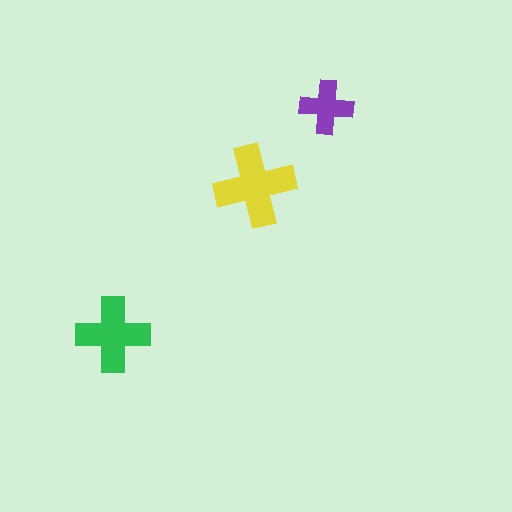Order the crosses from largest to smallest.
the yellow one, the green one, the purple one.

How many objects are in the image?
There are 3 objects in the image.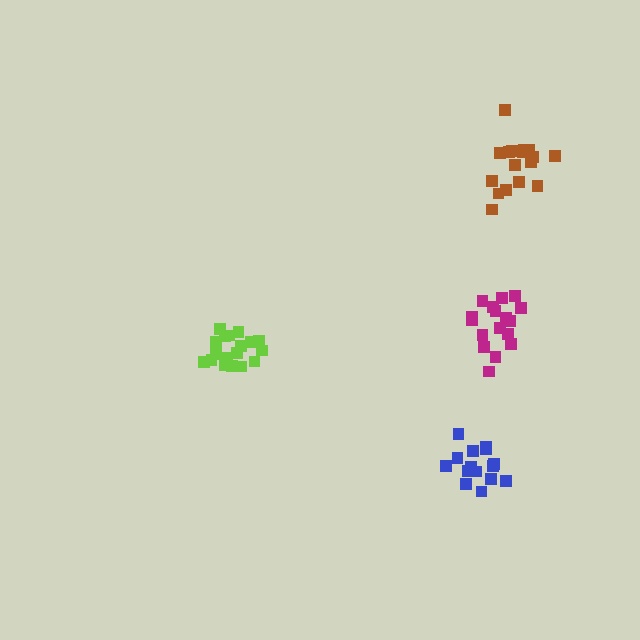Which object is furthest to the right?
The brown cluster is rightmost.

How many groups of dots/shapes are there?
There are 4 groups.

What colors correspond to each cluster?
The clusters are colored: magenta, blue, lime, brown.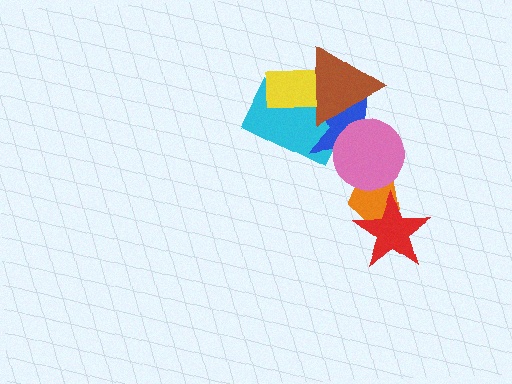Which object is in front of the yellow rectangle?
The brown triangle is in front of the yellow rectangle.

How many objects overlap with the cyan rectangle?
3 objects overlap with the cyan rectangle.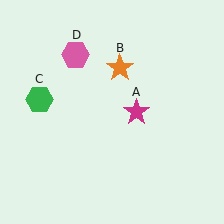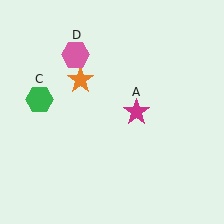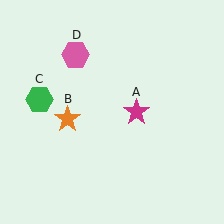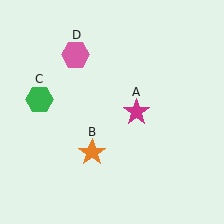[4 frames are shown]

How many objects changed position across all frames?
1 object changed position: orange star (object B).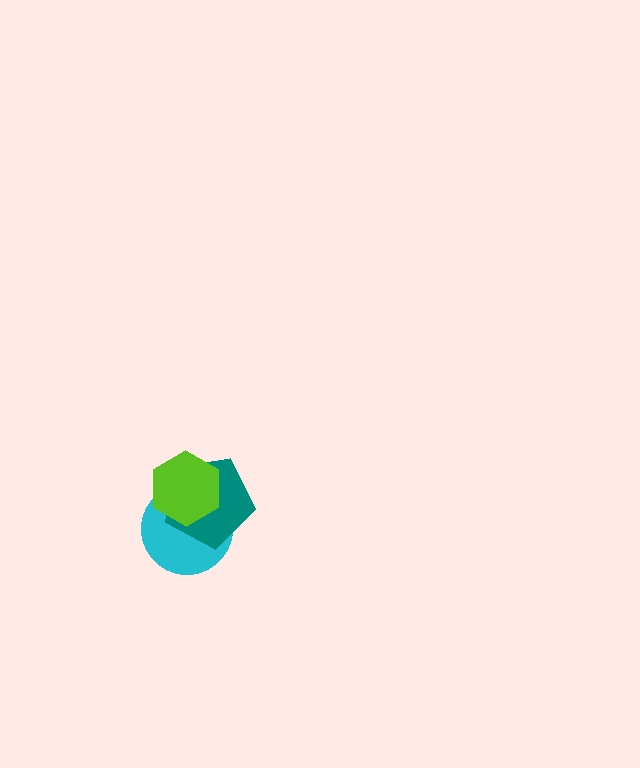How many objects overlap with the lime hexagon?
2 objects overlap with the lime hexagon.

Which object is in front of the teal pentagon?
The lime hexagon is in front of the teal pentagon.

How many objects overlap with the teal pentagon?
2 objects overlap with the teal pentagon.